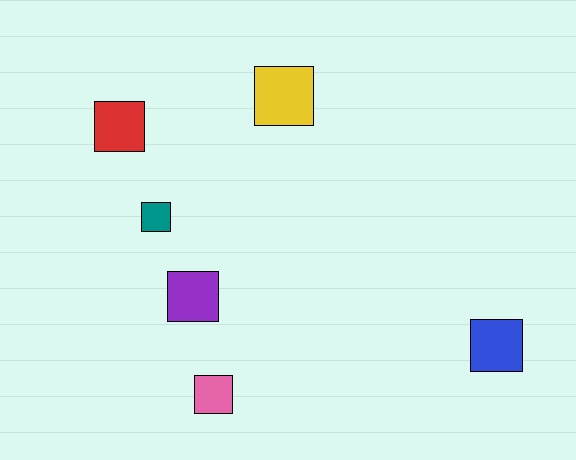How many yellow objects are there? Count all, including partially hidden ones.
There is 1 yellow object.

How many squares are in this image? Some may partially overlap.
There are 6 squares.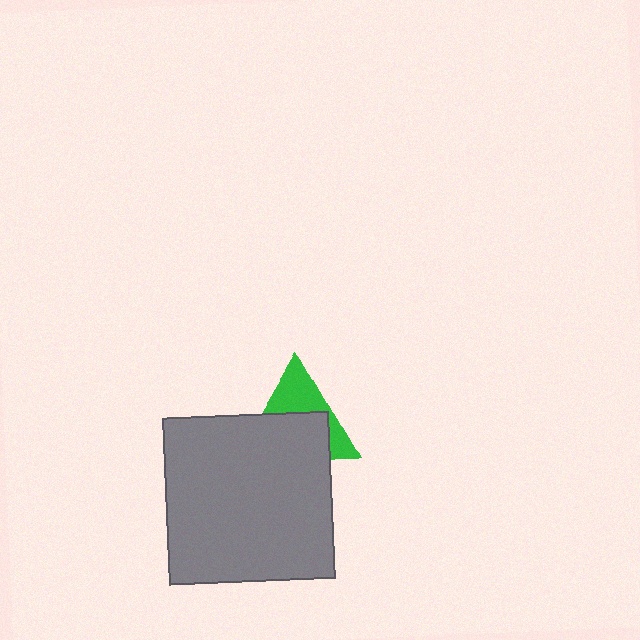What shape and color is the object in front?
The object in front is a gray square.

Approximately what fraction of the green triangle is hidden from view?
Roughly 57% of the green triangle is hidden behind the gray square.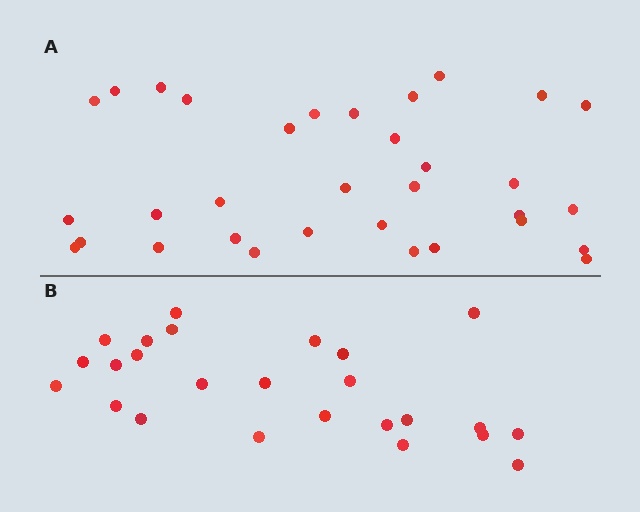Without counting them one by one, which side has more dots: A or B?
Region A (the top region) has more dots.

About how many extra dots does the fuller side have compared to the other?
Region A has roughly 8 or so more dots than region B.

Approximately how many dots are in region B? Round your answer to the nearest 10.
About 20 dots. (The exact count is 25, which rounds to 20.)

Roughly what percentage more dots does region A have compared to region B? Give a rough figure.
About 30% more.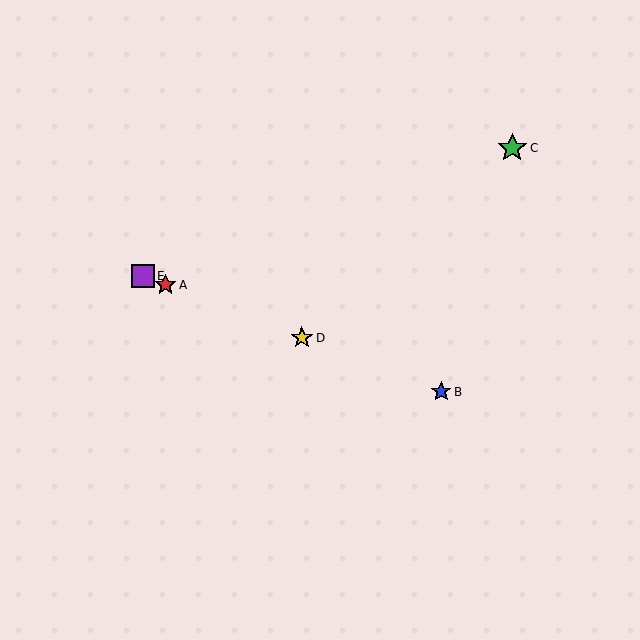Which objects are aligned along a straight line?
Objects A, B, D, E are aligned along a straight line.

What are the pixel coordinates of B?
Object B is at (441, 392).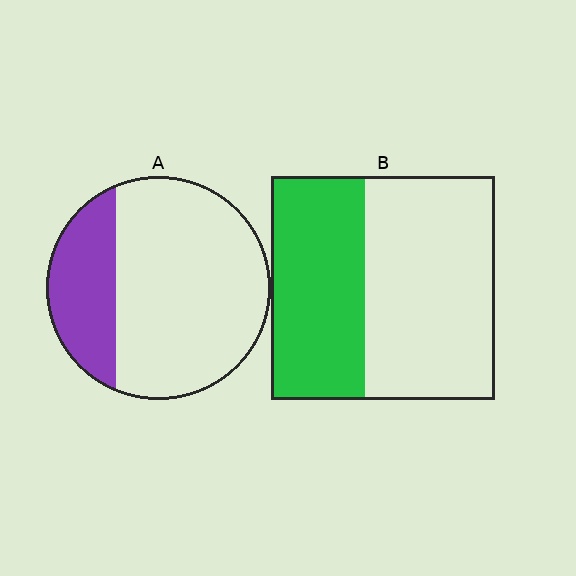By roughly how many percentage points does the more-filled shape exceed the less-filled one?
By roughly 15 percentage points (B over A).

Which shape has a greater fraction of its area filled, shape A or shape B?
Shape B.